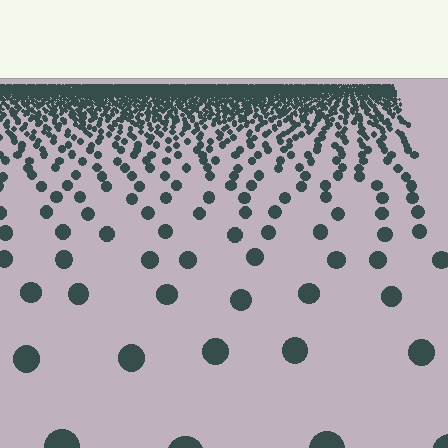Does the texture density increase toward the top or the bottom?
Density increases toward the top.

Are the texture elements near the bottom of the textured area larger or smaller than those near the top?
Larger. Near the bottom, elements are closer to the viewer and appear at a bigger on-screen size.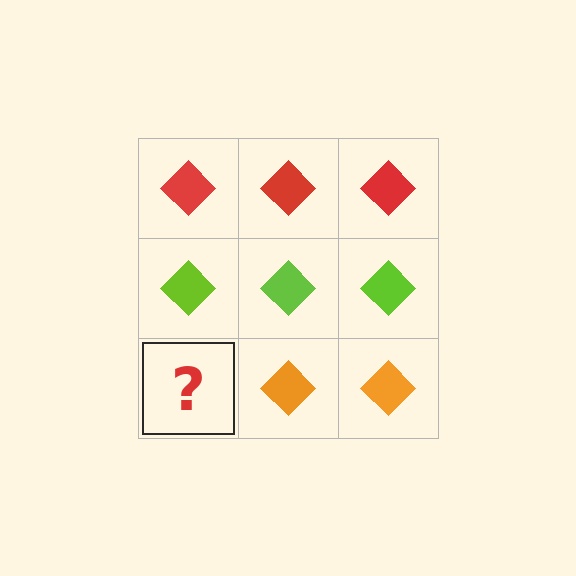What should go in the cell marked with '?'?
The missing cell should contain an orange diamond.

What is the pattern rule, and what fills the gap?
The rule is that each row has a consistent color. The gap should be filled with an orange diamond.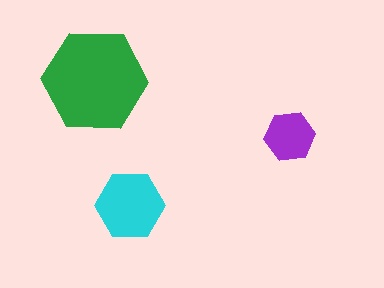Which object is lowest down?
The cyan hexagon is bottommost.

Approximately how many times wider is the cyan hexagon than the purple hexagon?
About 1.5 times wider.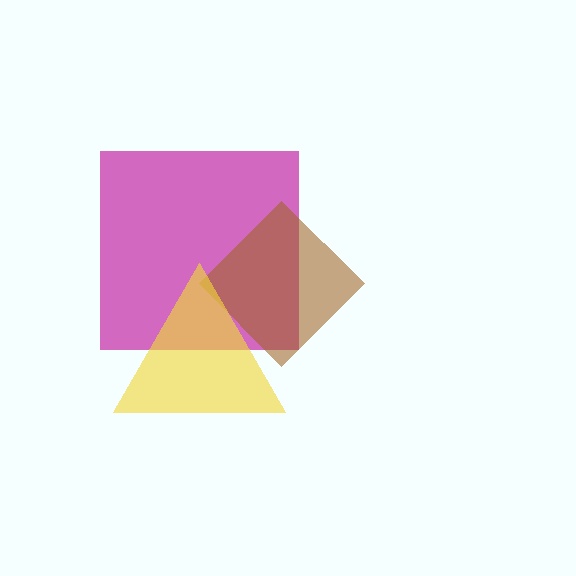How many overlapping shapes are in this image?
There are 3 overlapping shapes in the image.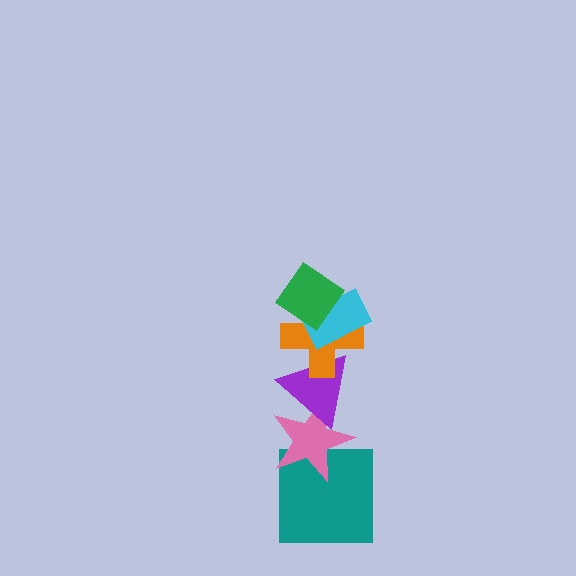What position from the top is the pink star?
The pink star is 5th from the top.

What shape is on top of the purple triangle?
The orange cross is on top of the purple triangle.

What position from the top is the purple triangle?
The purple triangle is 4th from the top.